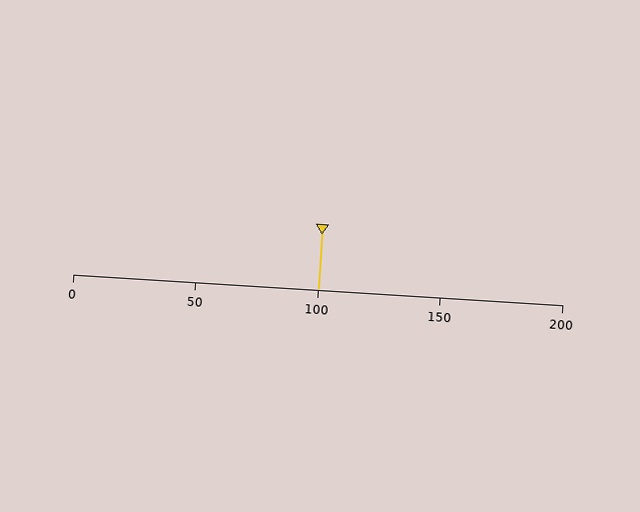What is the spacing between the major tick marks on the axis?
The major ticks are spaced 50 apart.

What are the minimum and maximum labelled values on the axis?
The axis runs from 0 to 200.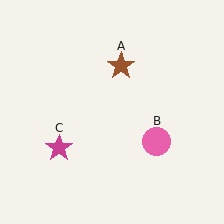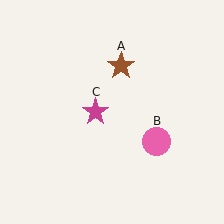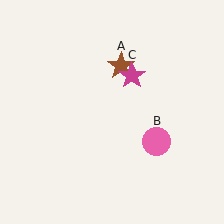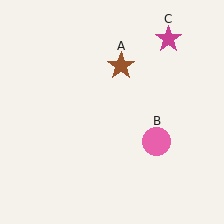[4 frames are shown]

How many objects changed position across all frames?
1 object changed position: magenta star (object C).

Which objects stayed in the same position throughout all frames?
Brown star (object A) and pink circle (object B) remained stationary.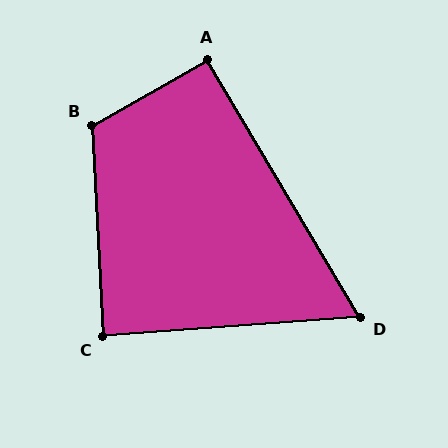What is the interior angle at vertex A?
Approximately 91 degrees (approximately right).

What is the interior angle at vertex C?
Approximately 89 degrees (approximately right).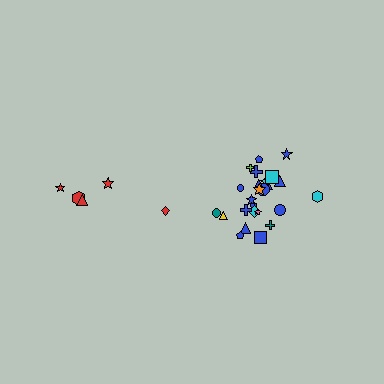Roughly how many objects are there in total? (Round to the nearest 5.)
Roughly 30 objects in total.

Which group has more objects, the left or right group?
The right group.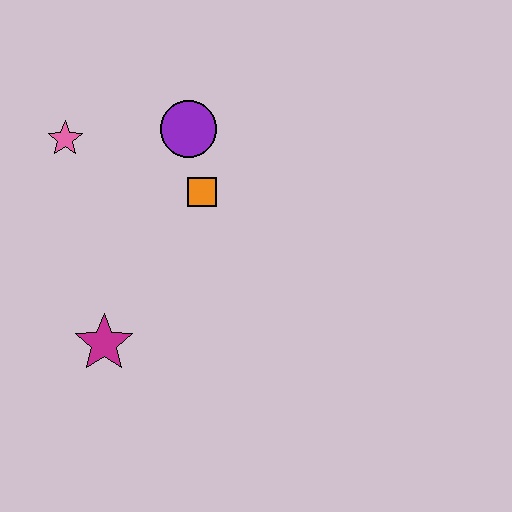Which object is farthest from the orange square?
The magenta star is farthest from the orange square.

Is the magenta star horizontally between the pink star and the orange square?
Yes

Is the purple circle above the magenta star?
Yes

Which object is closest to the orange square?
The purple circle is closest to the orange square.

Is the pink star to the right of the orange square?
No